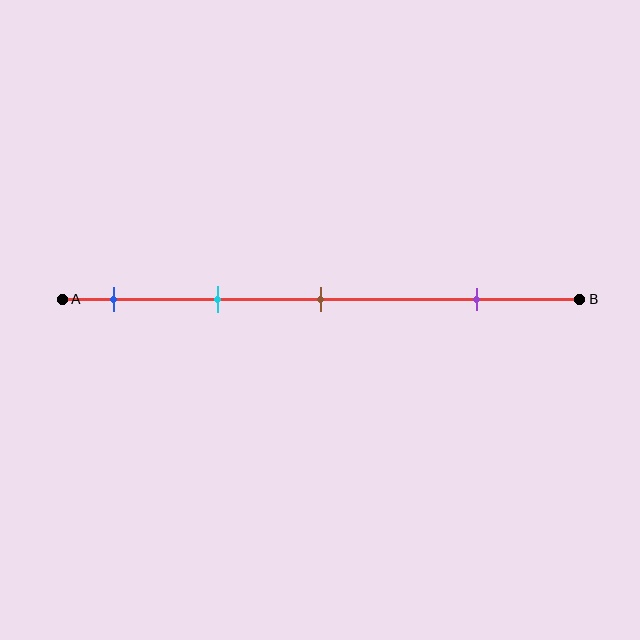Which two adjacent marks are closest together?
The blue and cyan marks are the closest adjacent pair.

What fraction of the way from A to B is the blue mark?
The blue mark is approximately 10% (0.1) of the way from A to B.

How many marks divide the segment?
There are 4 marks dividing the segment.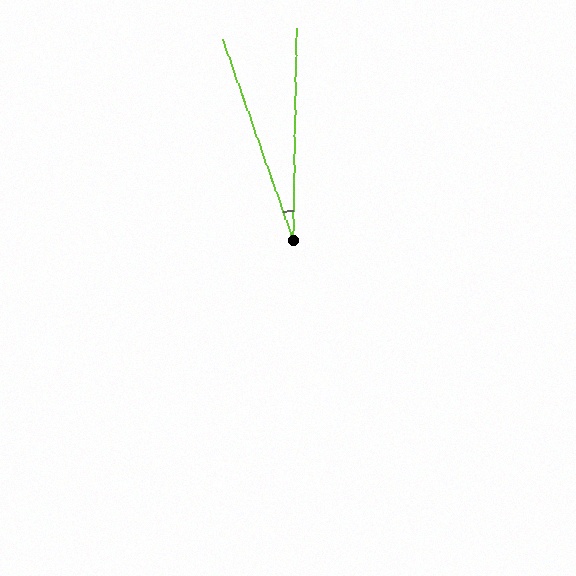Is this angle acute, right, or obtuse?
It is acute.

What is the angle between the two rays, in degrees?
Approximately 20 degrees.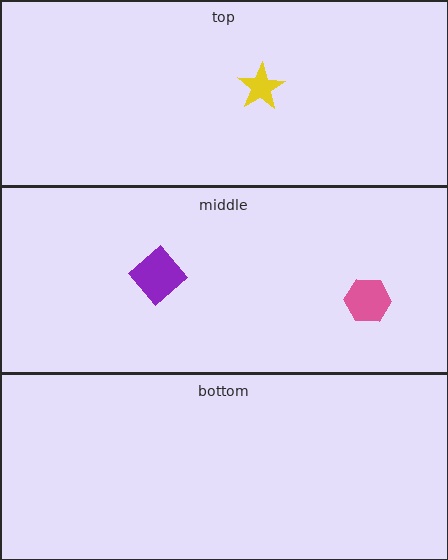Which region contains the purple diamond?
The middle region.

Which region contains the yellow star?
The top region.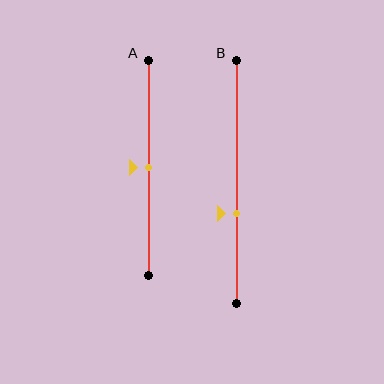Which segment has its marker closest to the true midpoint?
Segment A has its marker closest to the true midpoint.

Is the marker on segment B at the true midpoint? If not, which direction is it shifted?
No, the marker on segment B is shifted downward by about 13% of the segment length.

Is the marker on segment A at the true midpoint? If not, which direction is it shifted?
Yes, the marker on segment A is at the true midpoint.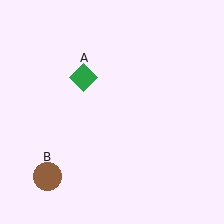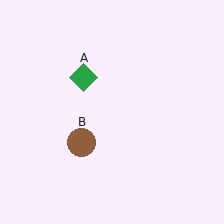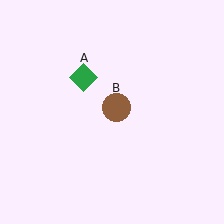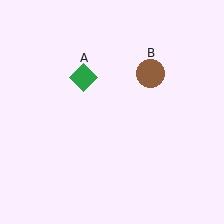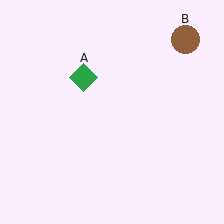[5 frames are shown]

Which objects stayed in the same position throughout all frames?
Green diamond (object A) remained stationary.